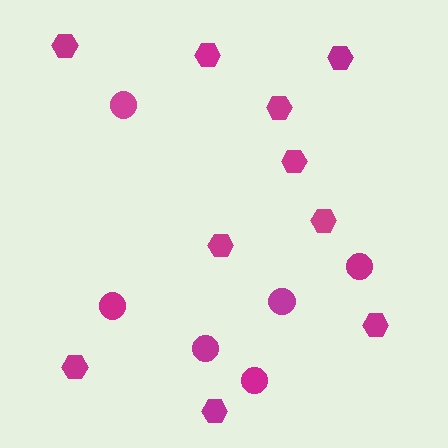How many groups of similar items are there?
There are 2 groups: one group of circles (6) and one group of hexagons (10).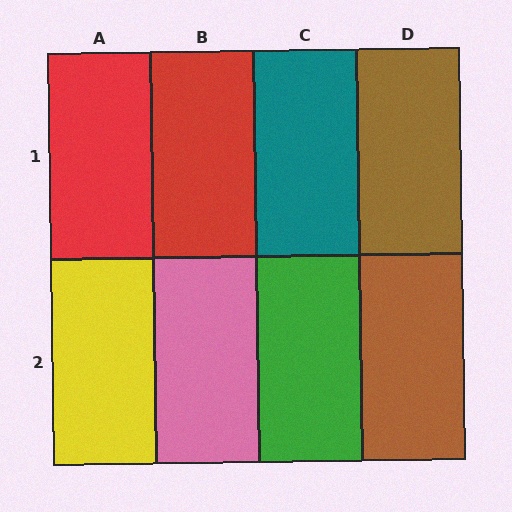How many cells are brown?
2 cells are brown.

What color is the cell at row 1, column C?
Teal.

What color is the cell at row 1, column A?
Red.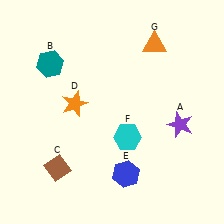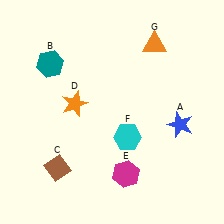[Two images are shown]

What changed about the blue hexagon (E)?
In Image 1, E is blue. In Image 2, it changed to magenta.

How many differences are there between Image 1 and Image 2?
There are 2 differences between the two images.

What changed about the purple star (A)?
In Image 1, A is purple. In Image 2, it changed to blue.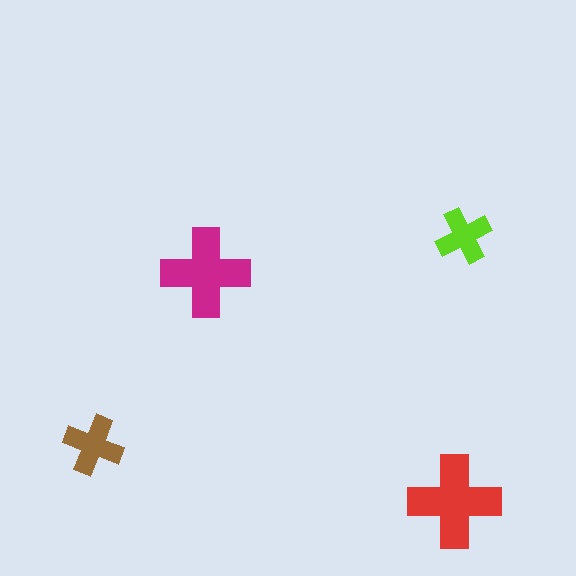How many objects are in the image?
There are 4 objects in the image.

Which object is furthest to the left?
The brown cross is leftmost.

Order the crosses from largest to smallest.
the red one, the magenta one, the brown one, the lime one.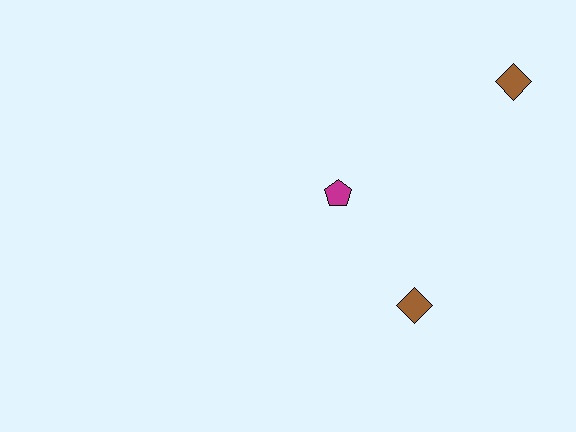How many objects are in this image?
There are 3 objects.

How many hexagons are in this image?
There are no hexagons.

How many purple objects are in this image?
There are no purple objects.